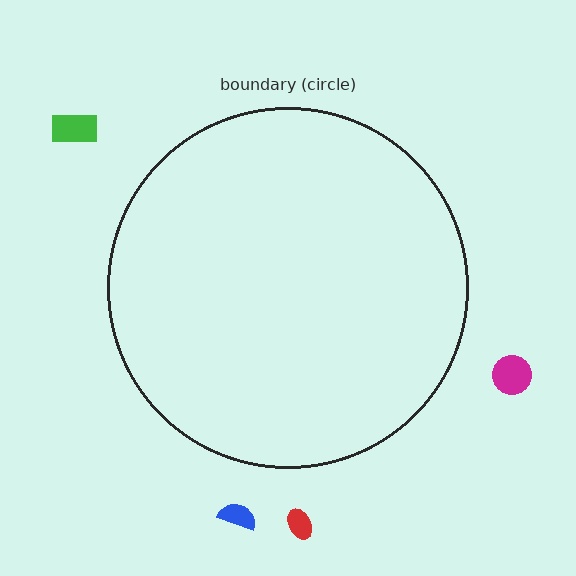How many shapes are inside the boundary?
0 inside, 4 outside.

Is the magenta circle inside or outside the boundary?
Outside.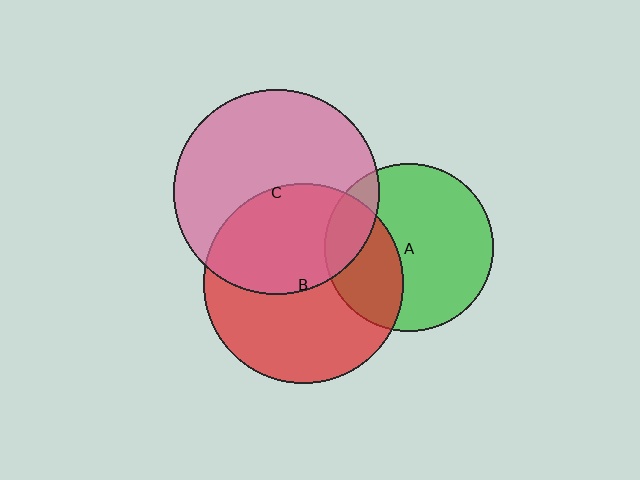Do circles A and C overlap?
Yes.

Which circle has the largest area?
Circle C (pink).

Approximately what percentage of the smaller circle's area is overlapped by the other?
Approximately 15%.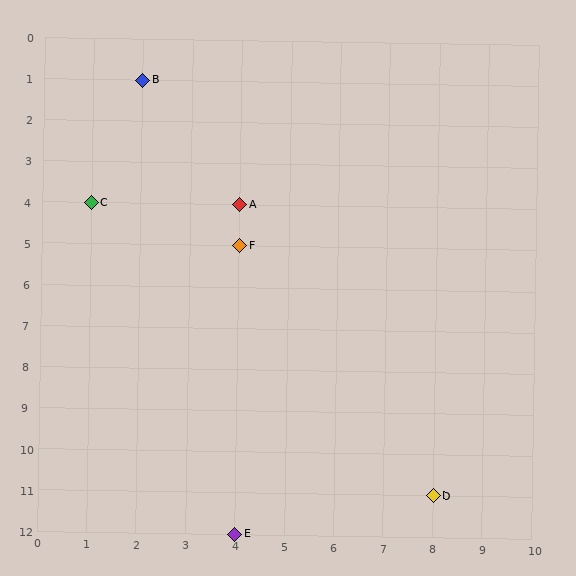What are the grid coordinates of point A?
Point A is at grid coordinates (4, 4).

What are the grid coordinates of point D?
Point D is at grid coordinates (8, 11).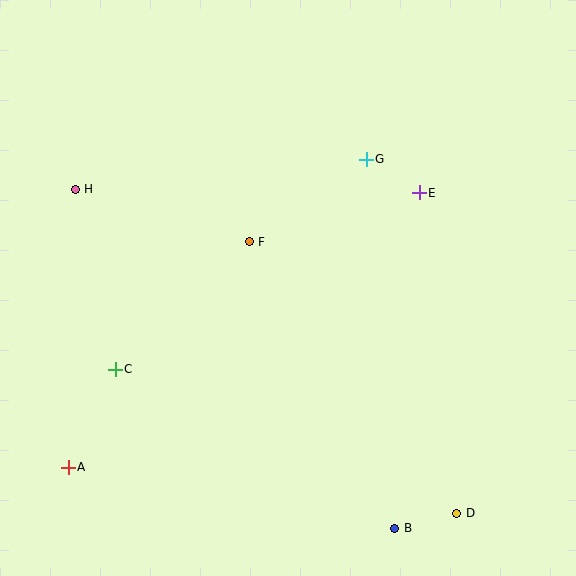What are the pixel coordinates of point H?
Point H is at (75, 189).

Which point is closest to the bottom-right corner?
Point D is closest to the bottom-right corner.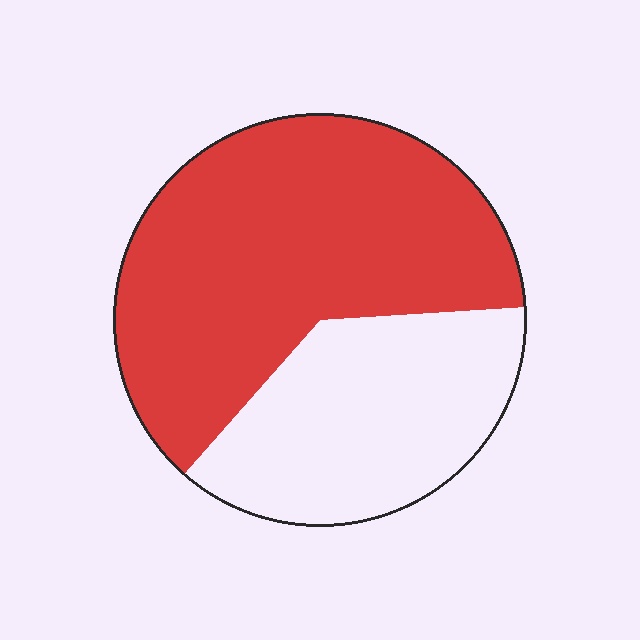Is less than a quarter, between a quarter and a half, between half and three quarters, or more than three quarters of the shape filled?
Between half and three quarters.